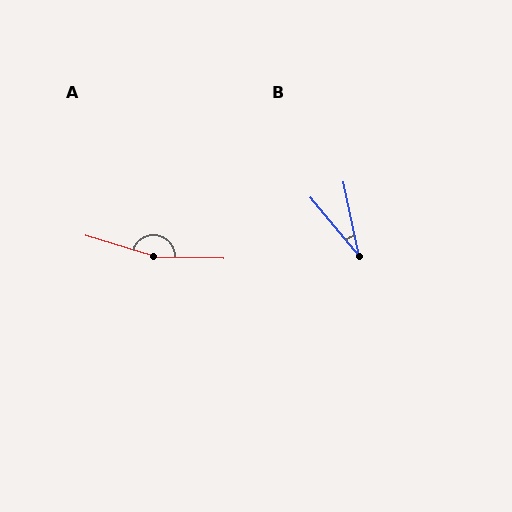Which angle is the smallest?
B, at approximately 28 degrees.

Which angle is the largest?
A, at approximately 164 degrees.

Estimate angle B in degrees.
Approximately 28 degrees.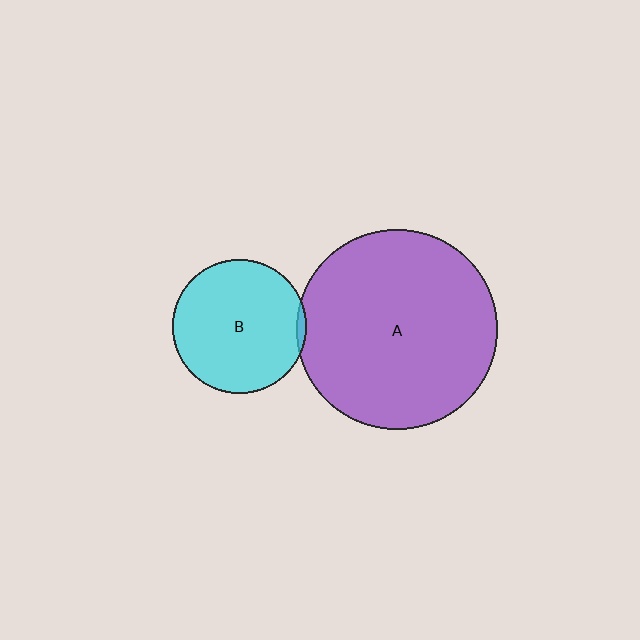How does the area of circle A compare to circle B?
Approximately 2.2 times.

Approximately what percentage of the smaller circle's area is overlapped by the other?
Approximately 5%.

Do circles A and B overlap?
Yes.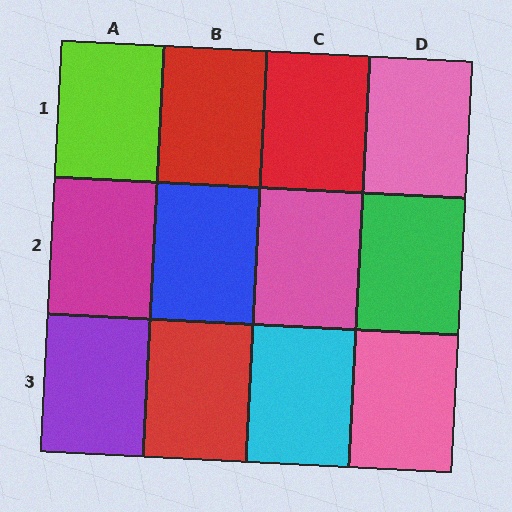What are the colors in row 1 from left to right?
Lime, red, red, pink.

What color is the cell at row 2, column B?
Blue.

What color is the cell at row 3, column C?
Cyan.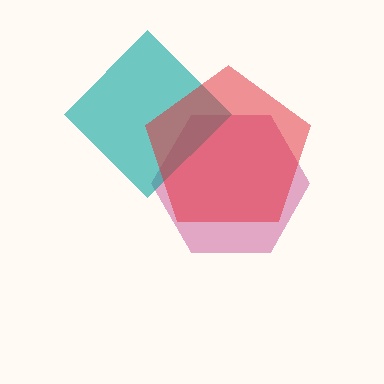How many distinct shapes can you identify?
There are 3 distinct shapes: a magenta hexagon, a teal diamond, a red pentagon.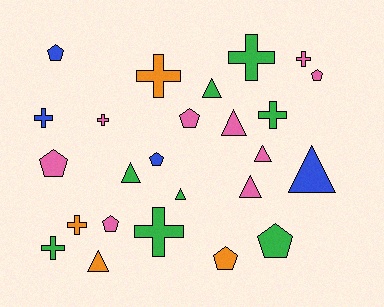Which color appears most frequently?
Pink, with 9 objects.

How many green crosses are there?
There are 4 green crosses.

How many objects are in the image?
There are 25 objects.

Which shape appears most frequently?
Cross, with 9 objects.